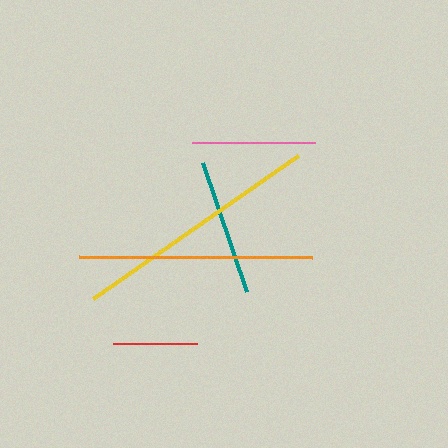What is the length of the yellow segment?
The yellow segment is approximately 250 pixels long.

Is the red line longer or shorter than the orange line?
The orange line is longer than the red line.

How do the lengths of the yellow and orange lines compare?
The yellow and orange lines are approximately the same length.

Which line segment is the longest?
The yellow line is the longest at approximately 250 pixels.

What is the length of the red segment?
The red segment is approximately 83 pixels long.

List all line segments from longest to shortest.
From longest to shortest: yellow, orange, teal, pink, red.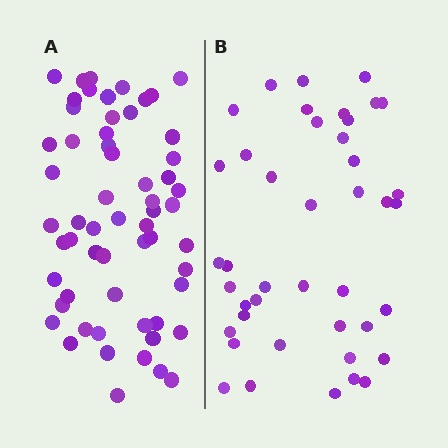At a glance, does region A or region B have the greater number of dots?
Region A (the left region) has more dots.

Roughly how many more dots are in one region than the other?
Region A has approximately 15 more dots than region B.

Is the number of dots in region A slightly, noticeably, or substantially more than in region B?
Region A has noticeably more, but not dramatically so. The ratio is roughly 1.4 to 1.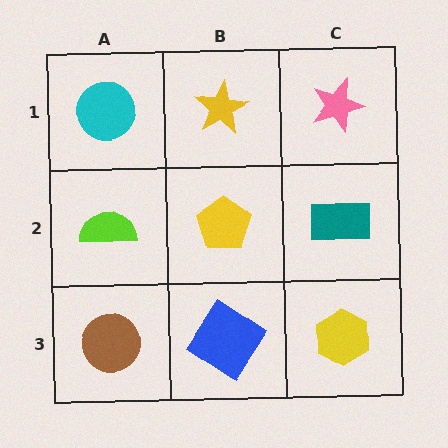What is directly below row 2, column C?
A yellow hexagon.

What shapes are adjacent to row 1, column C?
A teal rectangle (row 2, column C), a yellow star (row 1, column B).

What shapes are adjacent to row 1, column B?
A yellow pentagon (row 2, column B), a cyan circle (row 1, column A), a pink star (row 1, column C).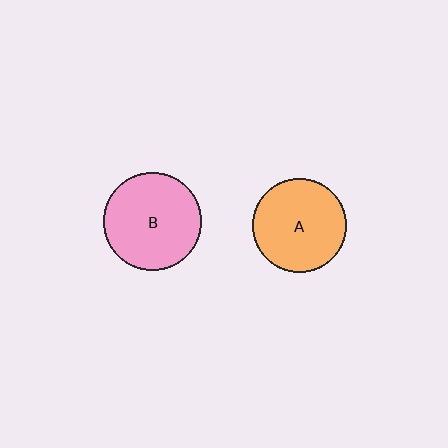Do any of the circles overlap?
No, none of the circles overlap.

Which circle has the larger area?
Circle B (pink).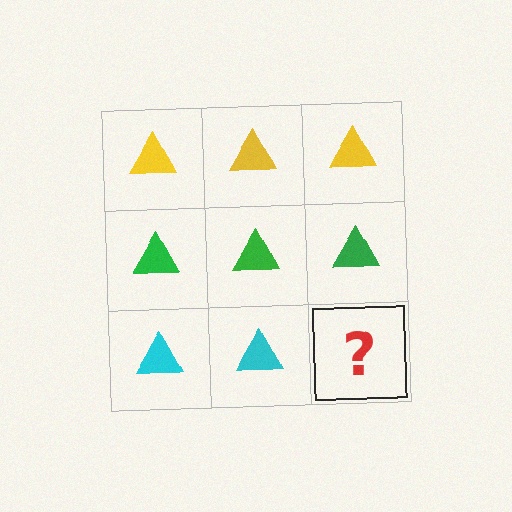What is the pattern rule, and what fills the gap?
The rule is that each row has a consistent color. The gap should be filled with a cyan triangle.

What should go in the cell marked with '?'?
The missing cell should contain a cyan triangle.